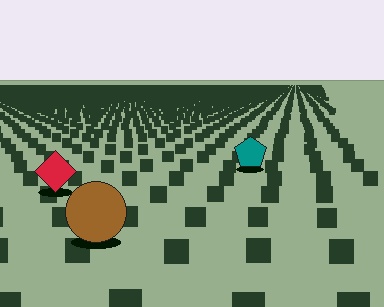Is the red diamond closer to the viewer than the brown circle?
No. The brown circle is closer — you can tell from the texture gradient: the ground texture is coarser near it.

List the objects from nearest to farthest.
From nearest to farthest: the brown circle, the red diamond, the teal pentagon.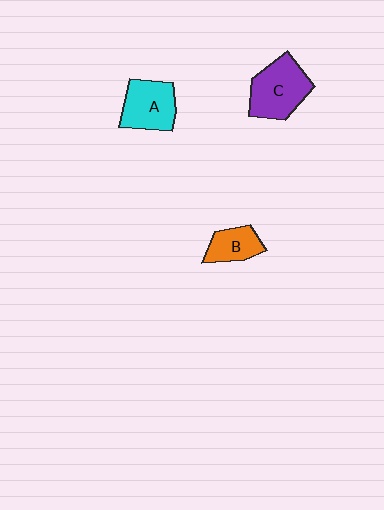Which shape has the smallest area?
Shape B (orange).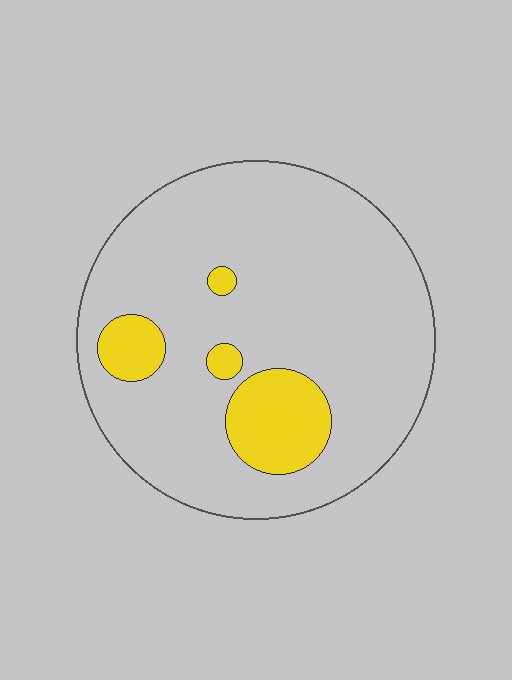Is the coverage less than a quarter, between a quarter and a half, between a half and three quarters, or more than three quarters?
Less than a quarter.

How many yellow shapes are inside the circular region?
4.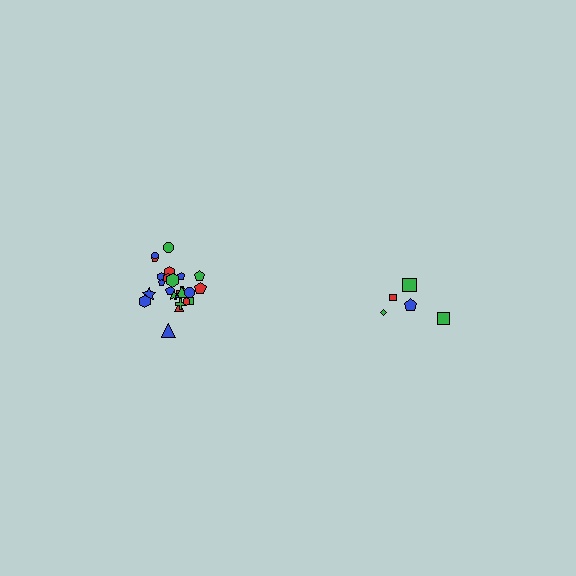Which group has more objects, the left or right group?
The left group.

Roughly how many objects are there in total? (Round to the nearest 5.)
Roughly 30 objects in total.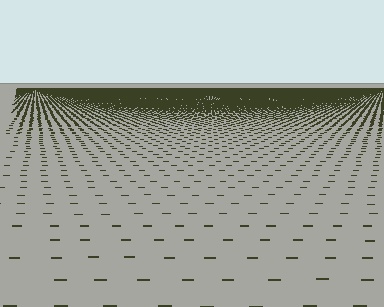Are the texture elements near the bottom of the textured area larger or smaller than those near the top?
Larger. Near the bottom, elements are closer to the viewer and appear at a bigger on-screen size.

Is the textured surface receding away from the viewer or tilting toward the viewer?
The surface is receding away from the viewer. Texture elements get smaller and denser toward the top.